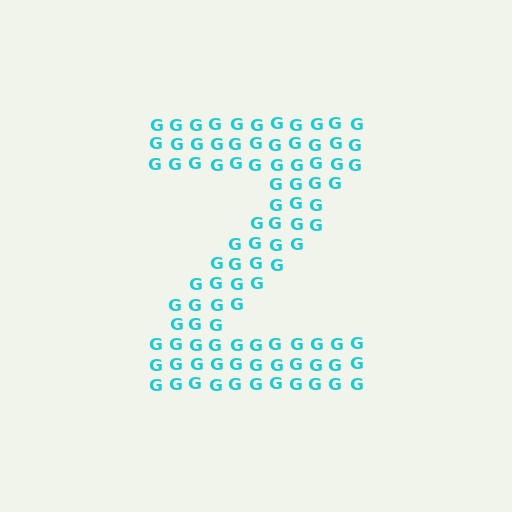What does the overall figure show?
The overall figure shows the letter Z.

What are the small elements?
The small elements are letter G's.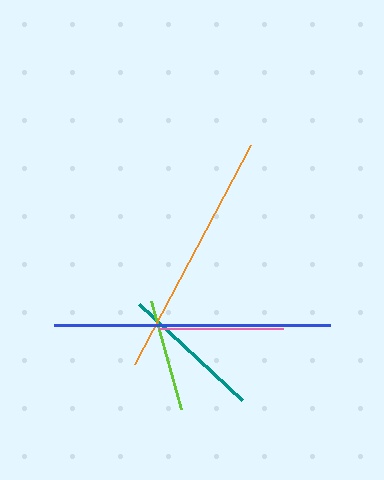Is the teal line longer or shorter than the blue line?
The blue line is longer than the teal line.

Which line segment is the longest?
The blue line is the longest at approximately 275 pixels.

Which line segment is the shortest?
The lime line is the shortest at approximately 112 pixels.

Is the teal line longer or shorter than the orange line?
The orange line is longer than the teal line.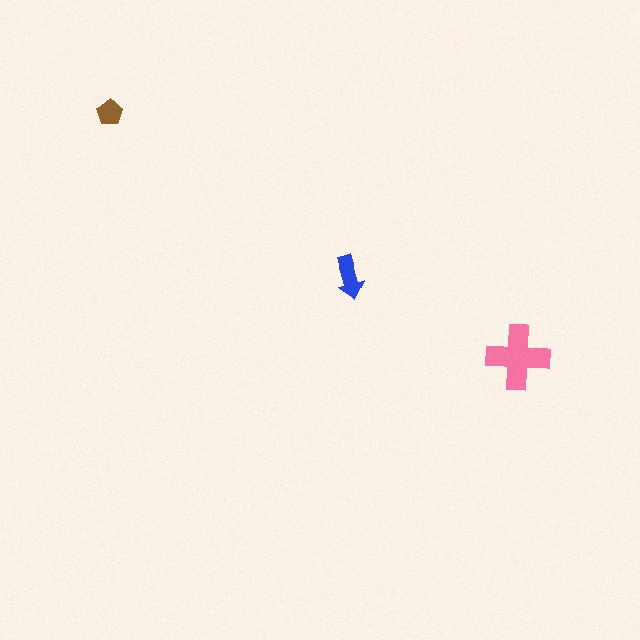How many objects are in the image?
There are 3 objects in the image.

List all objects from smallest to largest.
The brown pentagon, the blue arrow, the pink cross.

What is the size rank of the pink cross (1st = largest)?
1st.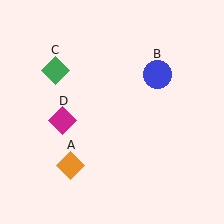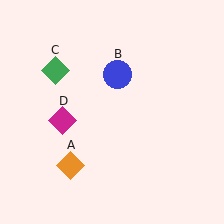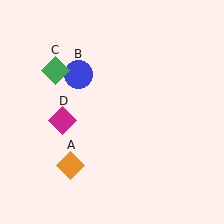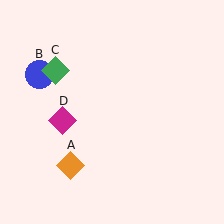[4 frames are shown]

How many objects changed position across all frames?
1 object changed position: blue circle (object B).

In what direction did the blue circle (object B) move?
The blue circle (object B) moved left.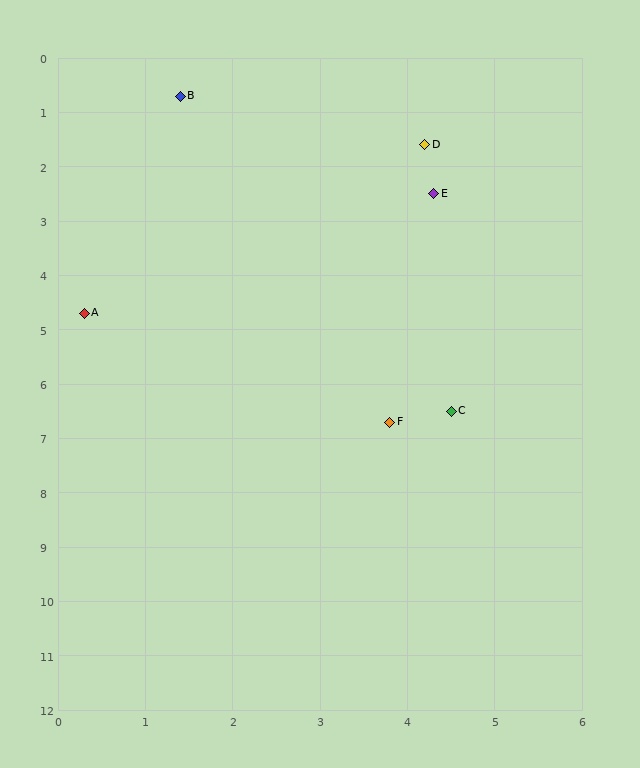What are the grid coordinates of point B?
Point B is at approximately (1.4, 0.7).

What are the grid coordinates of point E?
Point E is at approximately (4.3, 2.5).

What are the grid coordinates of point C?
Point C is at approximately (4.5, 6.5).